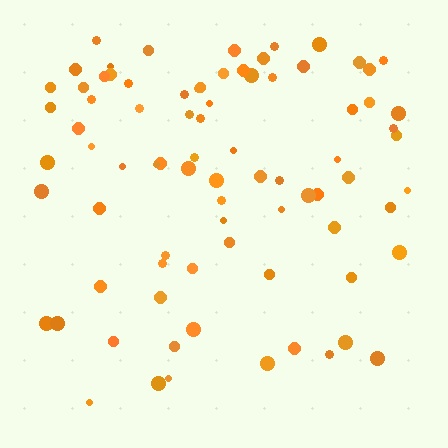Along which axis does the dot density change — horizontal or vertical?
Vertical.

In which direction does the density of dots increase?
From bottom to top, with the top side densest.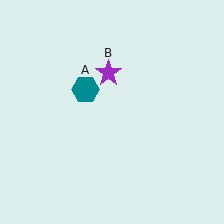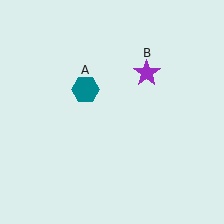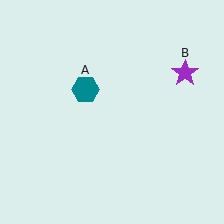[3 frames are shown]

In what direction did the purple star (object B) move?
The purple star (object B) moved right.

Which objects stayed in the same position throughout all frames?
Teal hexagon (object A) remained stationary.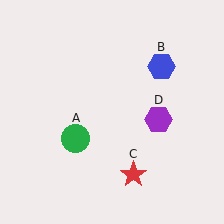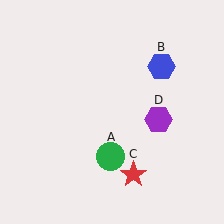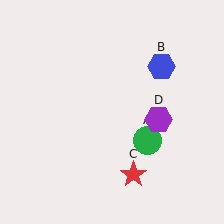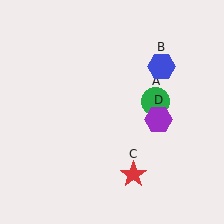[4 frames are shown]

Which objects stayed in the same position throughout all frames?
Blue hexagon (object B) and red star (object C) and purple hexagon (object D) remained stationary.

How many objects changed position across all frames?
1 object changed position: green circle (object A).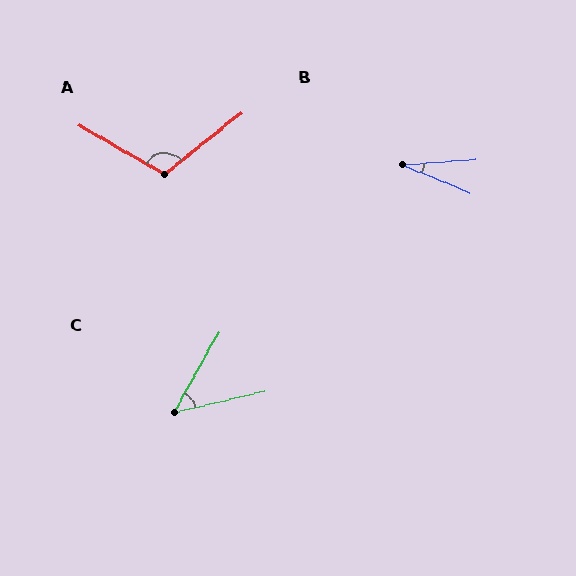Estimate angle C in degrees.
Approximately 48 degrees.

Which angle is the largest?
A, at approximately 111 degrees.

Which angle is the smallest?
B, at approximately 26 degrees.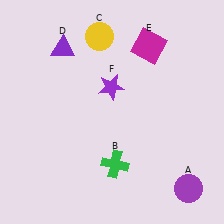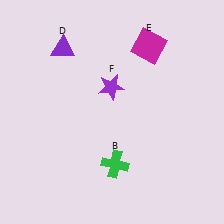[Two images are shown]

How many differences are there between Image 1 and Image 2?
There are 2 differences between the two images.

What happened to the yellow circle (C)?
The yellow circle (C) was removed in Image 2. It was in the top-left area of Image 1.